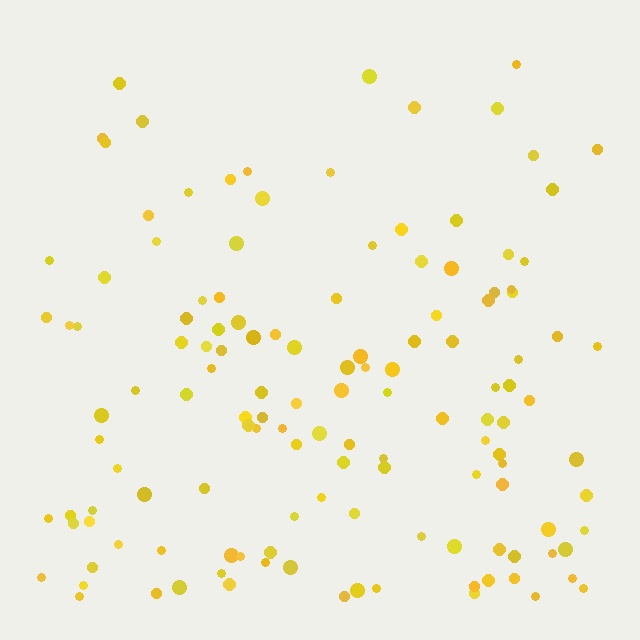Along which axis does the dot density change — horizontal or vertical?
Vertical.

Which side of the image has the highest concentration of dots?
The bottom.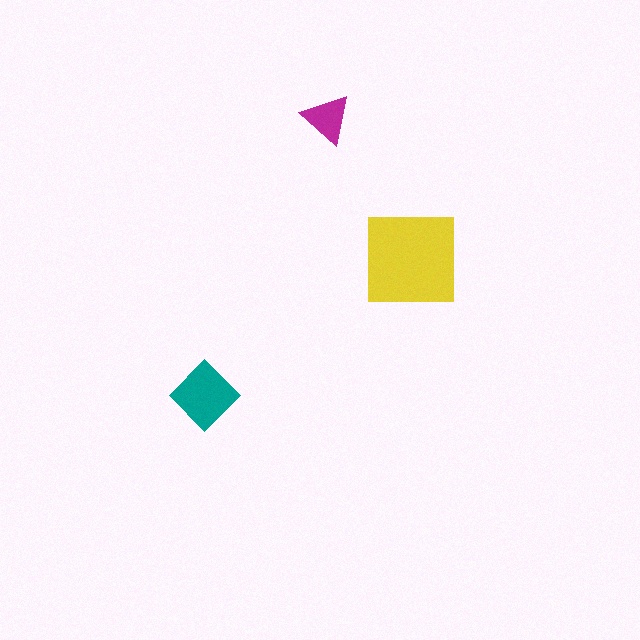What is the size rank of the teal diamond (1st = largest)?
2nd.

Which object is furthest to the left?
The teal diamond is leftmost.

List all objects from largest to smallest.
The yellow square, the teal diamond, the magenta triangle.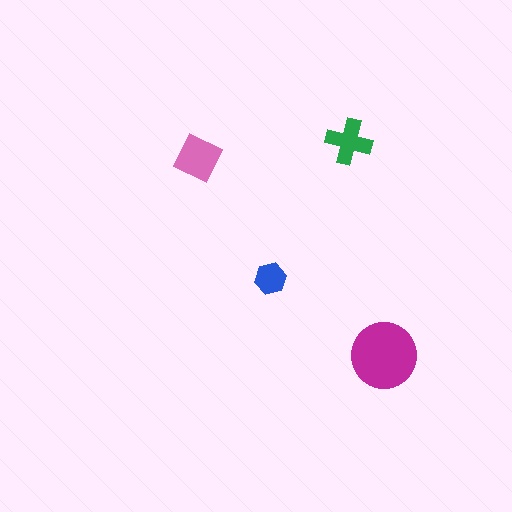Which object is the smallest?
The blue hexagon.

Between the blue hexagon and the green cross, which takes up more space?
The green cross.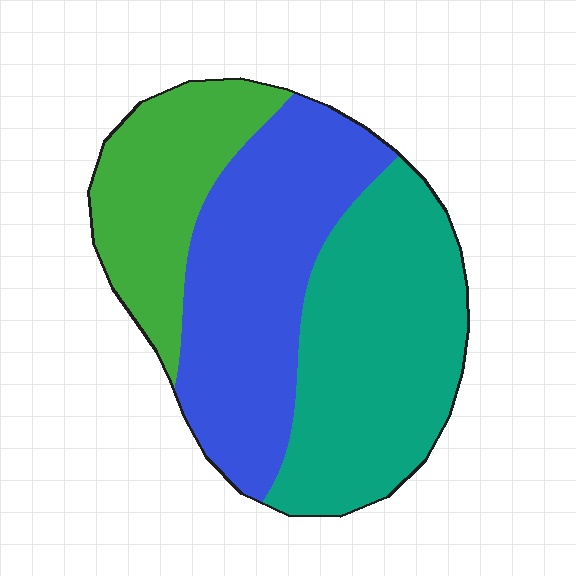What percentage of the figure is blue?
Blue takes up between a third and a half of the figure.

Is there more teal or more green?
Teal.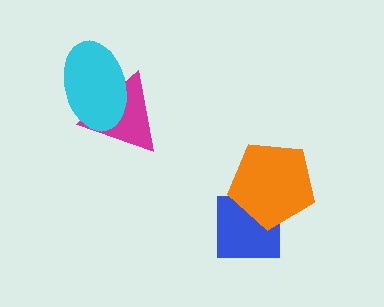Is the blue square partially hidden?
Yes, it is partially covered by another shape.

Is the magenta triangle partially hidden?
Yes, it is partially covered by another shape.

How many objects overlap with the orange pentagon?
1 object overlaps with the orange pentagon.